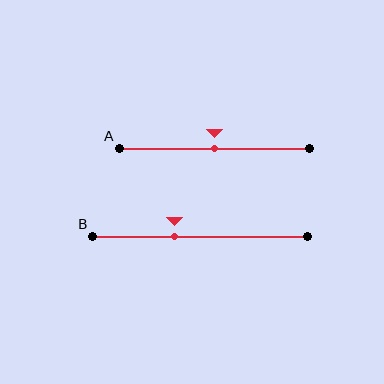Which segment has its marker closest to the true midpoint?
Segment A has its marker closest to the true midpoint.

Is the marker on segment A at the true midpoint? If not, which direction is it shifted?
Yes, the marker on segment A is at the true midpoint.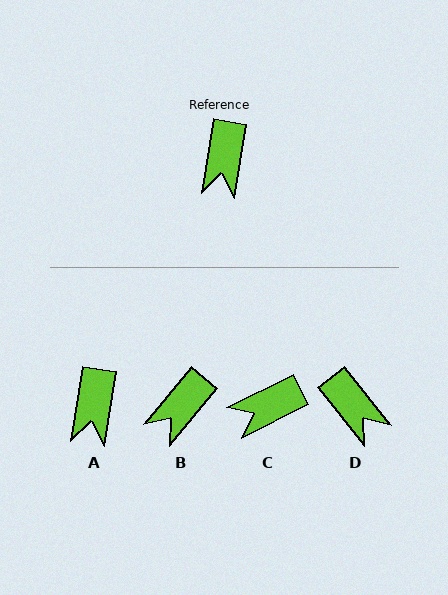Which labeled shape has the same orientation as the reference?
A.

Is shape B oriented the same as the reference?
No, it is off by about 31 degrees.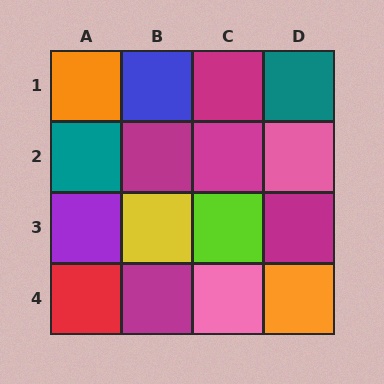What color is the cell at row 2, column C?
Magenta.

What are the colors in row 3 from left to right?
Purple, yellow, lime, magenta.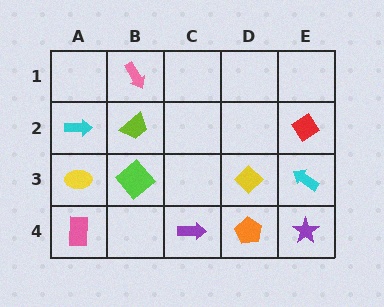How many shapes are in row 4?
4 shapes.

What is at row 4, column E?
A purple star.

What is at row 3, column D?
A yellow diamond.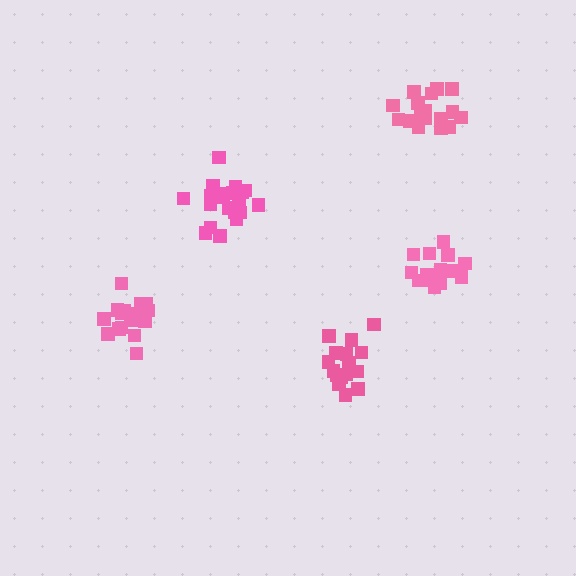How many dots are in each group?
Group 1: 18 dots, Group 2: 21 dots, Group 3: 18 dots, Group 4: 16 dots, Group 5: 18 dots (91 total).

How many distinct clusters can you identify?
There are 5 distinct clusters.